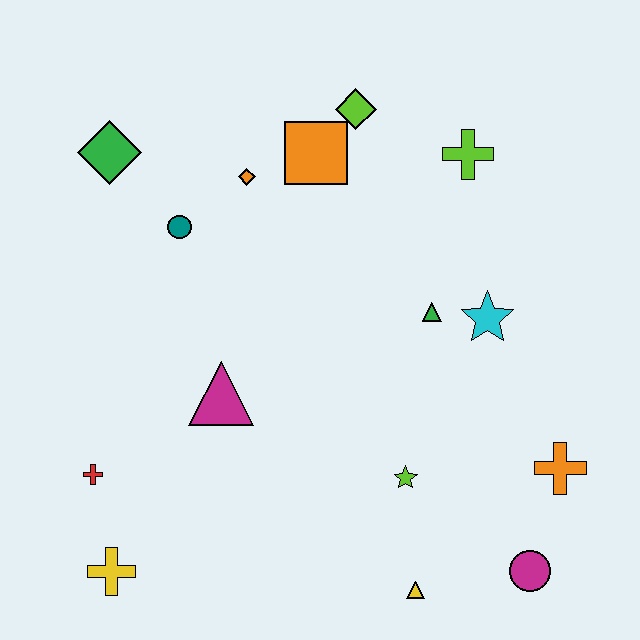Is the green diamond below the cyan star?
No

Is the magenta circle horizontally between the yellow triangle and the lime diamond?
No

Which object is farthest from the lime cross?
The yellow cross is farthest from the lime cross.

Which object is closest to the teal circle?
The orange diamond is closest to the teal circle.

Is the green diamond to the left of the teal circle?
Yes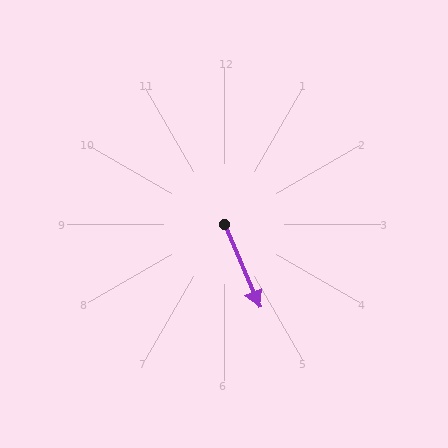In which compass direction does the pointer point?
Southeast.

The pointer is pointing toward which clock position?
Roughly 5 o'clock.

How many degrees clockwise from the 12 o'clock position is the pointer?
Approximately 157 degrees.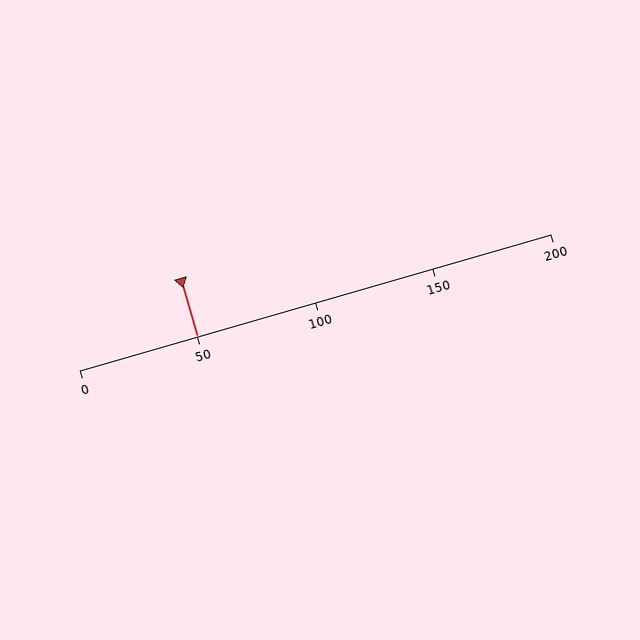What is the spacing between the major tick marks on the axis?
The major ticks are spaced 50 apart.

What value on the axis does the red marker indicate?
The marker indicates approximately 50.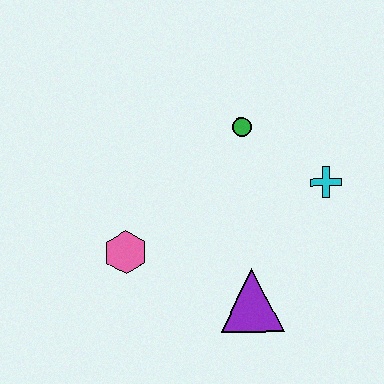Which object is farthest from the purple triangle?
The green circle is farthest from the purple triangle.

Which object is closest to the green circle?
The cyan cross is closest to the green circle.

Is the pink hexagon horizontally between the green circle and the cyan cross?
No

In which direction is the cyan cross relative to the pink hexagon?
The cyan cross is to the right of the pink hexagon.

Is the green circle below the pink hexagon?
No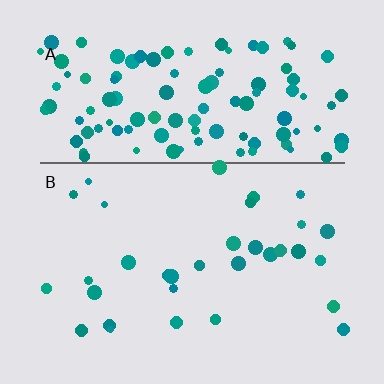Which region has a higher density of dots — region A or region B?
A (the top).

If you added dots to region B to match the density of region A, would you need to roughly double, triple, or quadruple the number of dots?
Approximately quadruple.